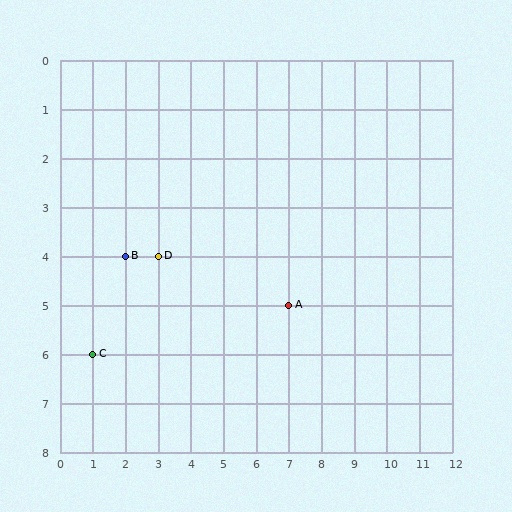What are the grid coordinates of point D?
Point D is at grid coordinates (3, 4).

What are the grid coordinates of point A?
Point A is at grid coordinates (7, 5).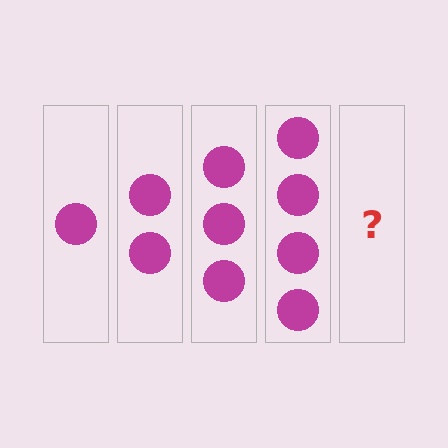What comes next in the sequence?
The next element should be 5 circles.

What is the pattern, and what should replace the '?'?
The pattern is that each step adds one more circle. The '?' should be 5 circles.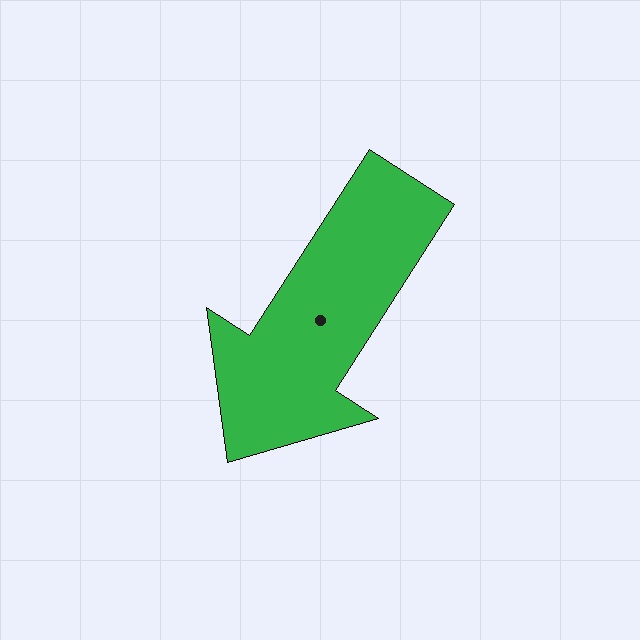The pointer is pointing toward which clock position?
Roughly 7 o'clock.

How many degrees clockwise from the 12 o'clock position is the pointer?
Approximately 213 degrees.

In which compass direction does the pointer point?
Southwest.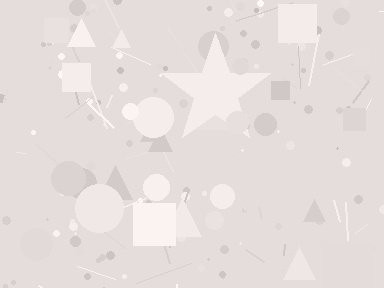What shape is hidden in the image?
A star is hidden in the image.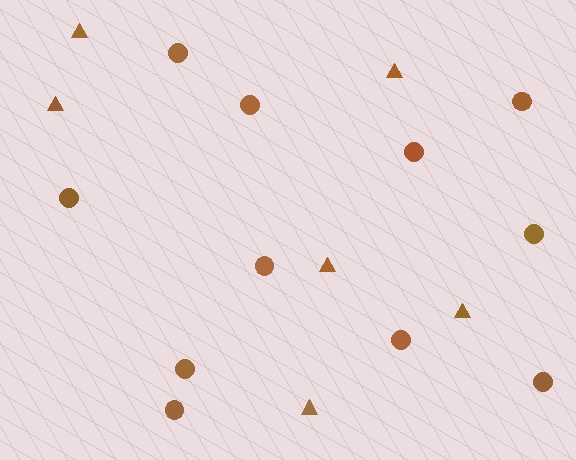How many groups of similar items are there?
There are 2 groups: one group of triangles (6) and one group of circles (11).